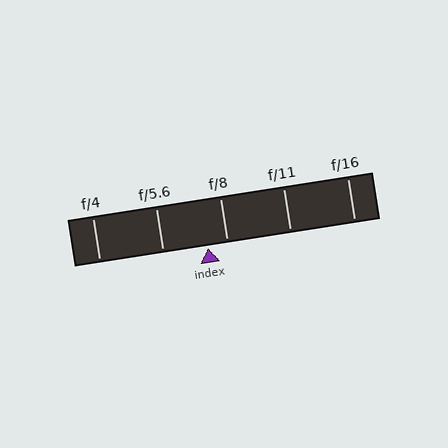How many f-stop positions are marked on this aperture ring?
There are 5 f-stop positions marked.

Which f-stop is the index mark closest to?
The index mark is closest to f/8.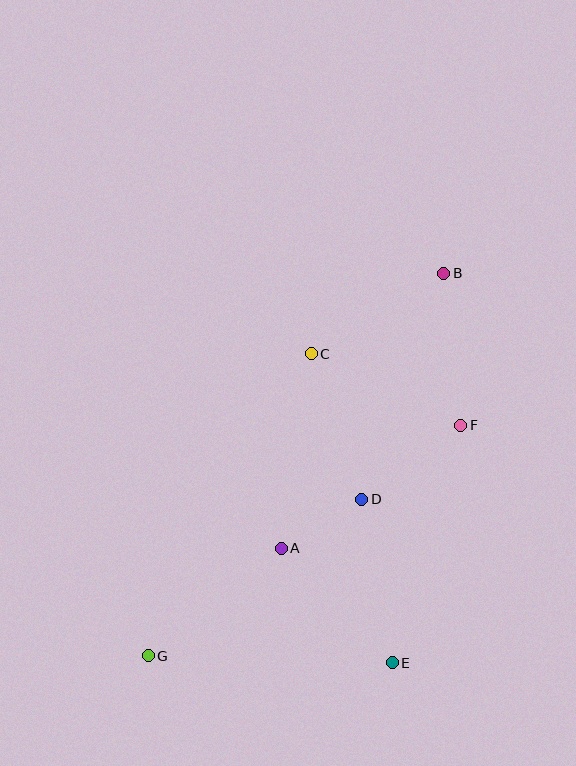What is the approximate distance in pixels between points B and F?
The distance between B and F is approximately 153 pixels.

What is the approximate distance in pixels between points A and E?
The distance between A and E is approximately 160 pixels.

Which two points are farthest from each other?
Points B and G are farthest from each other.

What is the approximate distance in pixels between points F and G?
The distance between F and G is approximately 388 pixels.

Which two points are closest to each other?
Points A and D are closest to each other.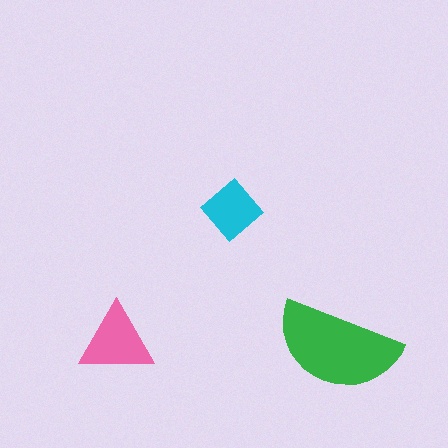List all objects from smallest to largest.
The cyan diamond, the pink triangle, the green semicircle.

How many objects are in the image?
There are 3 objects in the image.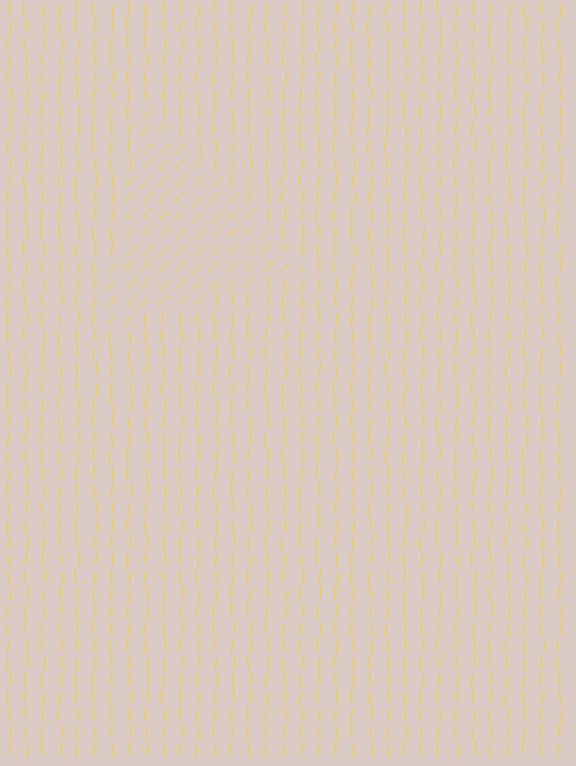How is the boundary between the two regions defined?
The boundary is defined purely by a change in line orientation (approximately 45 degrees difference). All lines are the same color and thickness.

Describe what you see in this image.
The image is filled with small yellow line segments. A triangle region in the image has lines oriented differently from the surrounding lines, creating a visible texture boundary.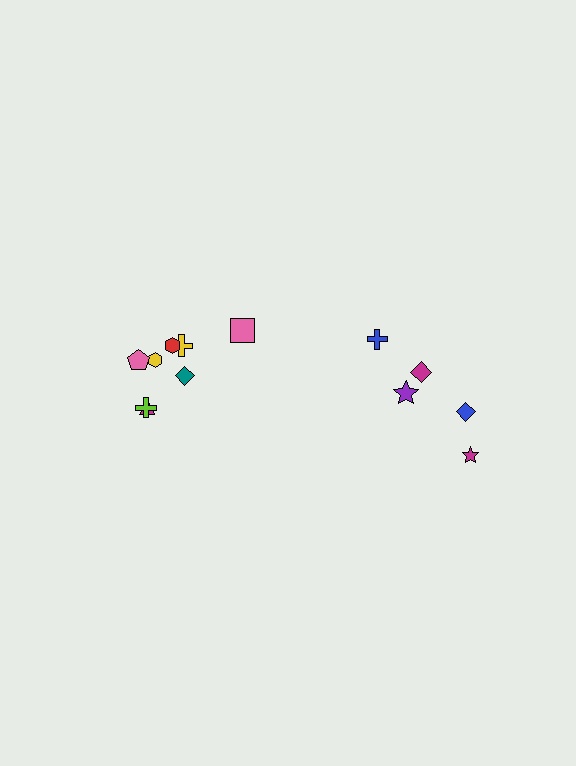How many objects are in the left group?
There are 8 objects.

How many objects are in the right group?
There are 5 objects.